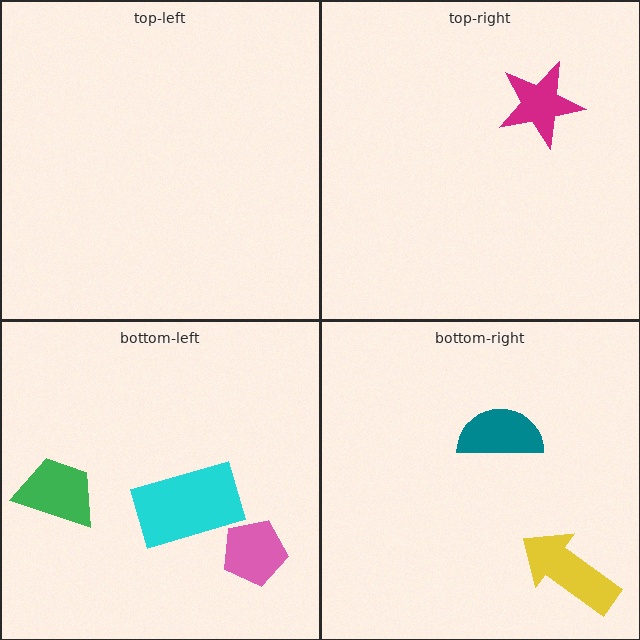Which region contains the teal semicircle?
The bottom-right region.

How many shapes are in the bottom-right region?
2.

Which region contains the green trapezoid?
The bottom-left region.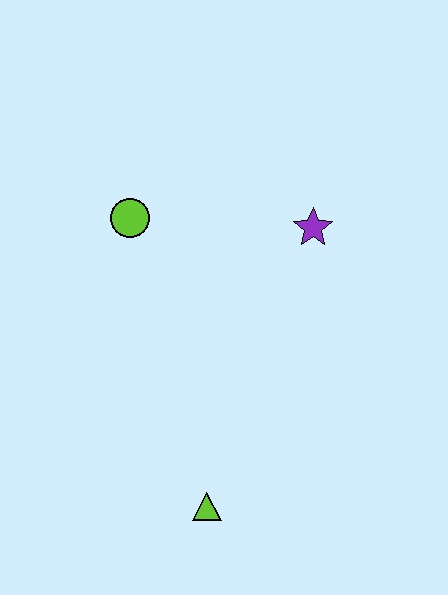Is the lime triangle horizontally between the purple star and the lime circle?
Yes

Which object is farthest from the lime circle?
The lime triangle is farthest from the lime circle.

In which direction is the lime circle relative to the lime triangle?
The lime circle is above the lime triangle.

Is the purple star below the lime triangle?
No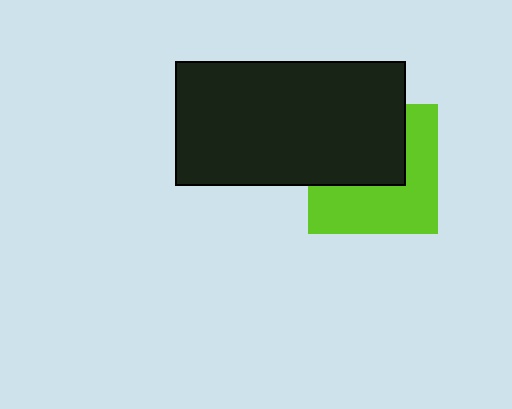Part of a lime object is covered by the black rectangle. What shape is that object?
It is a square.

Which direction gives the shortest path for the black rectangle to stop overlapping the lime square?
Moving up gives the shortest separation.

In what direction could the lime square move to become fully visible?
The lime square could move down. That would shift it out from behind the black rectangle entirely.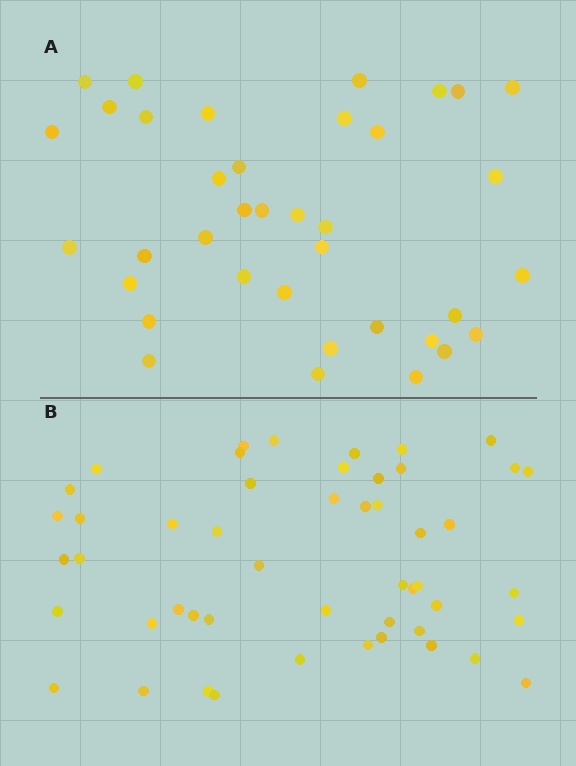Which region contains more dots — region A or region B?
Region B (the bottom region) has more dots.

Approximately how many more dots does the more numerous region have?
Region B has approximately 15 more dots than region A.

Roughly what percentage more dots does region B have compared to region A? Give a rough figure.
About 35% more.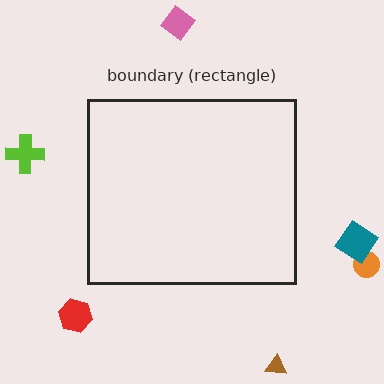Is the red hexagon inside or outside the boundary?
Outside.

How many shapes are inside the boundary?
0 inside, 6 outside.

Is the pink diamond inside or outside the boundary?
Outside.